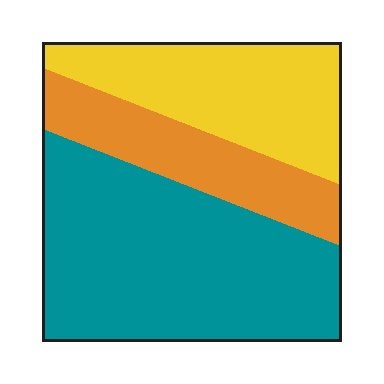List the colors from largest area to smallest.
From largest to smallest: teal, yellow, orange.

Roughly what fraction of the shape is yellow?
Yellow covers 28% of the shape.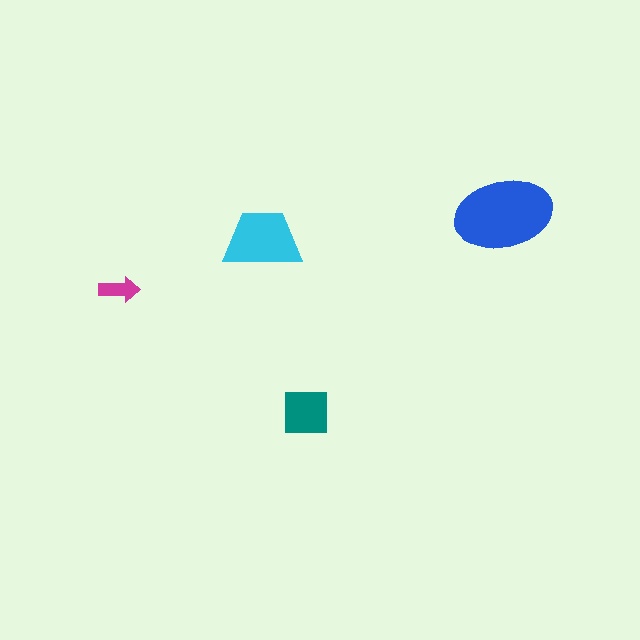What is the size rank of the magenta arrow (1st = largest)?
4th.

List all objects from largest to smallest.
The blue ellipse, the cyan trapezoid, the teal square, the magenta arrow.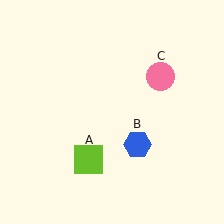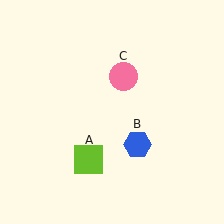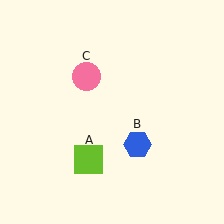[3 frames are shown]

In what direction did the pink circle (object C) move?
The pink circle (object C) moved left.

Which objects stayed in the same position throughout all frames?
Lime square (object A) and blue hexagon (object B) remained stationary.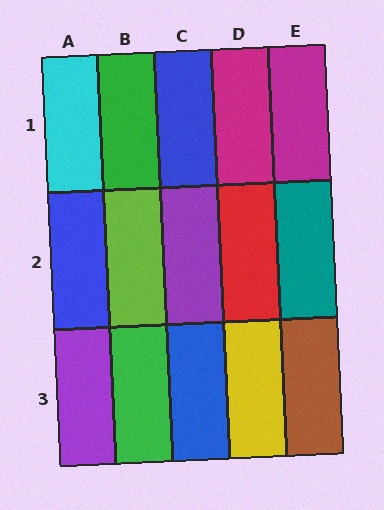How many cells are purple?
2 cells are purple.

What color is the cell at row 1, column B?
Green.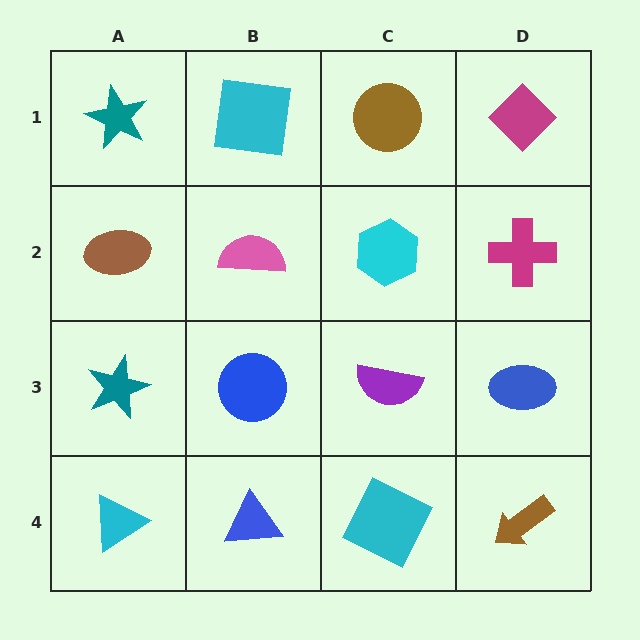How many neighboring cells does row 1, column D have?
2.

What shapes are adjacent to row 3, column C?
A cyan hexagon (row 2, column C), a cyan square (row 4, column C), a blue circle (row 3, column B), a blue ellipse (row 3, column D).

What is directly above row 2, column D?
A magenta diamond.